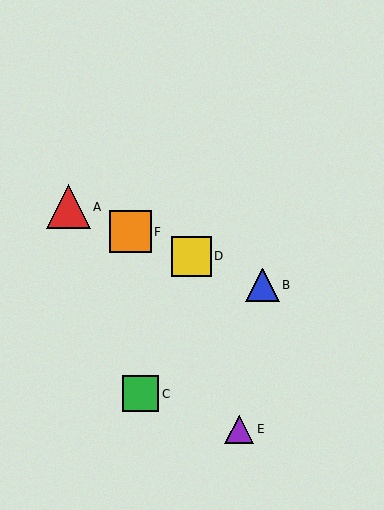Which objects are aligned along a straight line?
Objects A, B, D, F are aligned along a straight line.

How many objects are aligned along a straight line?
4 objects (A, B, D, F) are aligned along a straight line.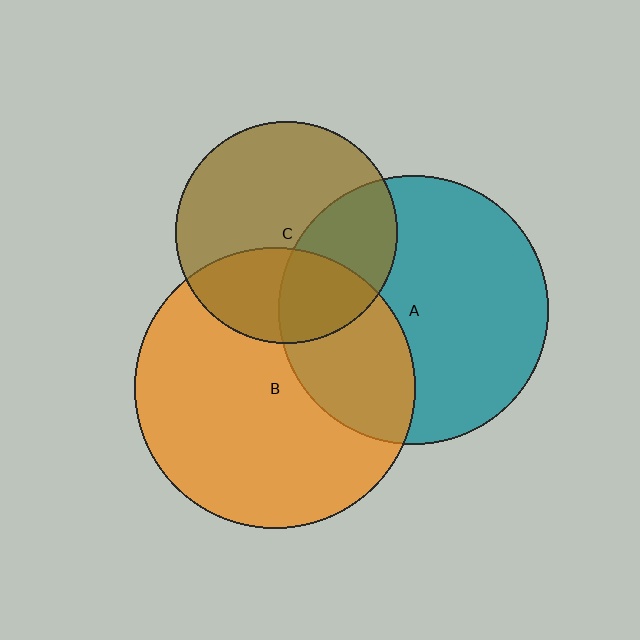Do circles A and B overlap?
Yes.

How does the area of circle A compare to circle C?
Approximately 1.5 times.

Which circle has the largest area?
Circle B (orange).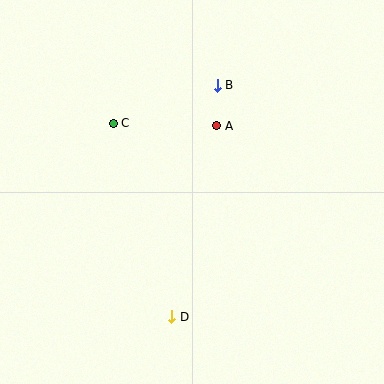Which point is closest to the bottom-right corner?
Point D is closest to the bottom-right corner.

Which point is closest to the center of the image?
Point A at (217, 126) is closest to the center.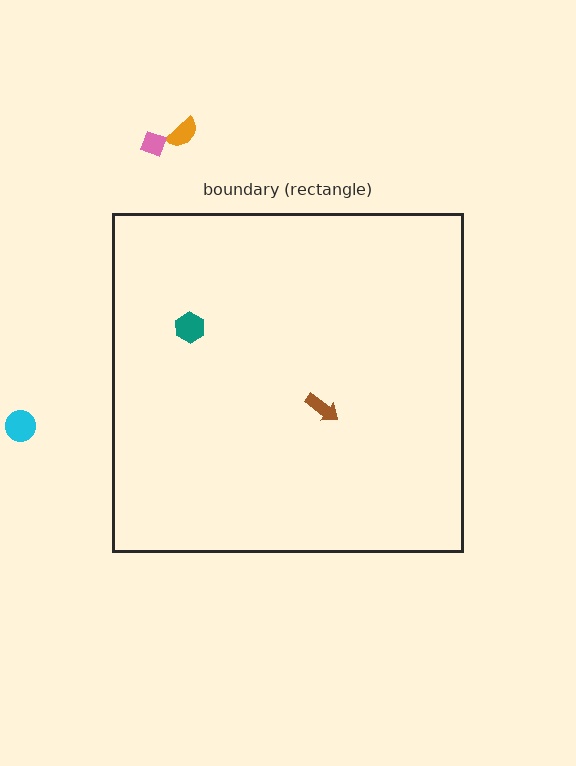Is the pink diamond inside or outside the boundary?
Outside.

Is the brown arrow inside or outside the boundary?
Inside.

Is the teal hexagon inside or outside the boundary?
Inside.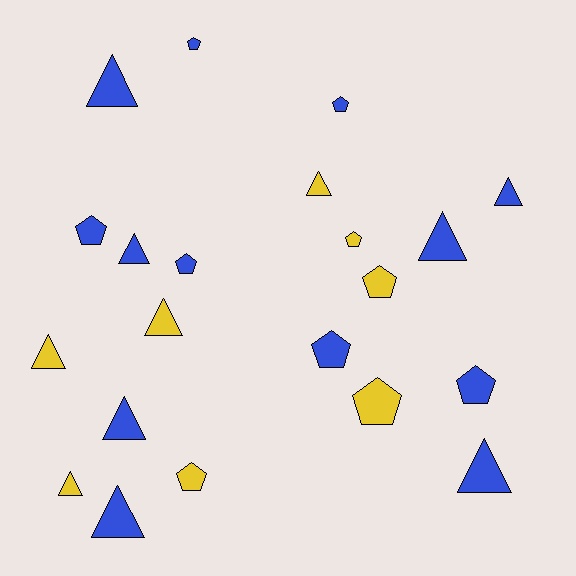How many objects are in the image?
There are 21 objects.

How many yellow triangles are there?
There are 4 yellow triangles.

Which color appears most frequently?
Blue, with 13 objects.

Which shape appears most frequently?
Triangle, with 11 objects.